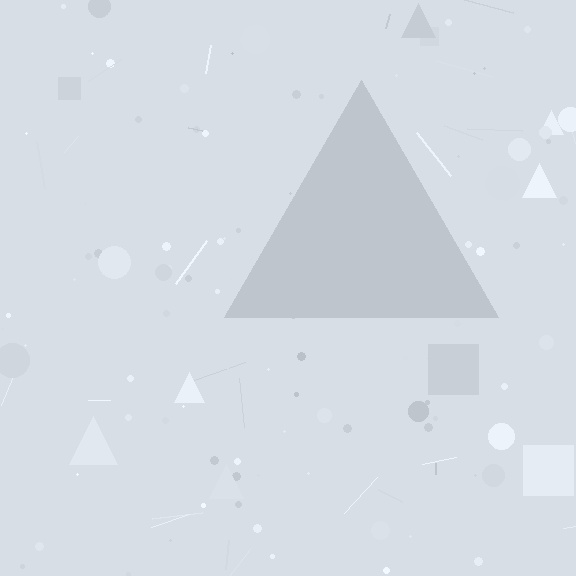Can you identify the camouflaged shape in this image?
The camouflaged shape is a triangle.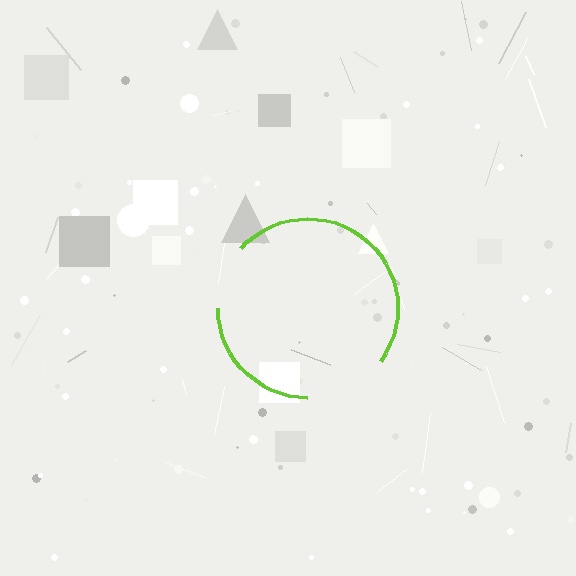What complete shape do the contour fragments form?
The contour fragments form a circle.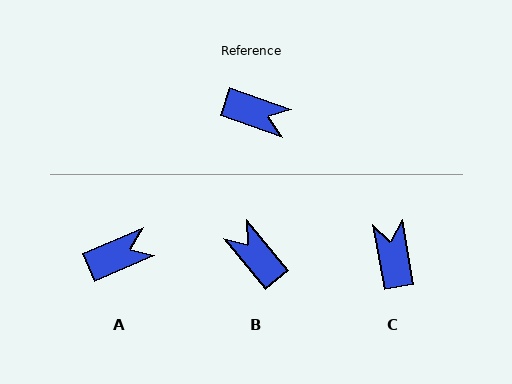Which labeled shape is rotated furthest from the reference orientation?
B, about 148 degrees away.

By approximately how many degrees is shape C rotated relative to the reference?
Approximately 119 degrees counter-clockwise.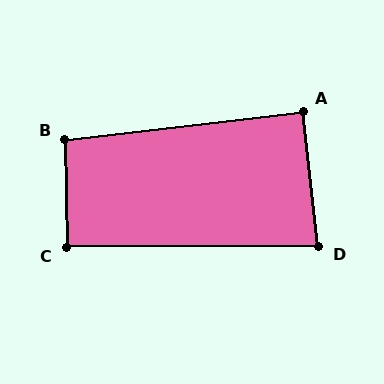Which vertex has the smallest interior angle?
D, at approximately 84 degrees.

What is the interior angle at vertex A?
Approximately 90 degrees (approximately right).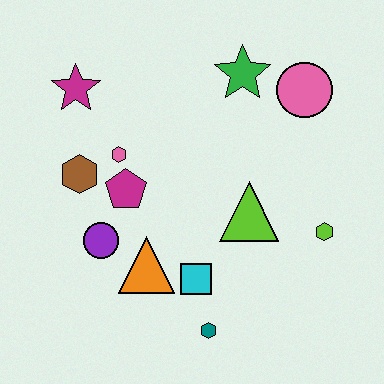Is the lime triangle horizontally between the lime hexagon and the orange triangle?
Yes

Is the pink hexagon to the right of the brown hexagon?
Yes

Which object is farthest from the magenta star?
The lime hexagon is farthest from the magenta star.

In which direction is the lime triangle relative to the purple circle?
The lime triangle is to the right of the purple circle.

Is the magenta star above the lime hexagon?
Yes